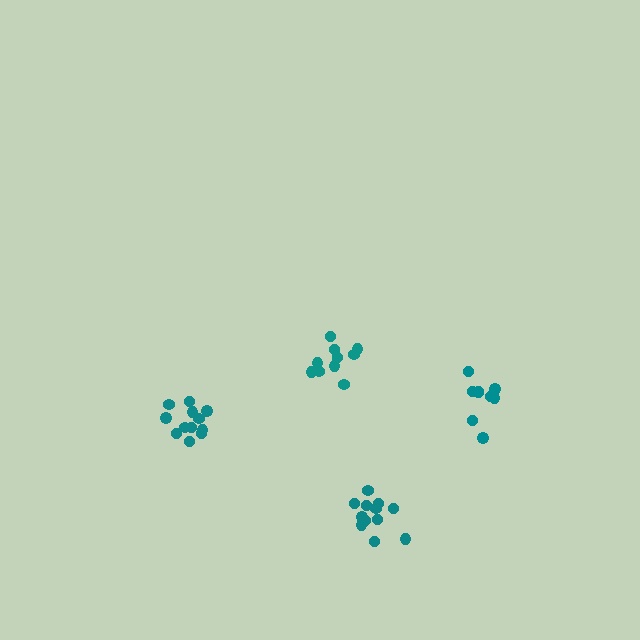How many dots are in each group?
Group 1: 9 dots, Group 2: 12 dots, Group 3: 12 dots, Group 4: 10 dots (43 total).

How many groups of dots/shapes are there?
There are 4 groups.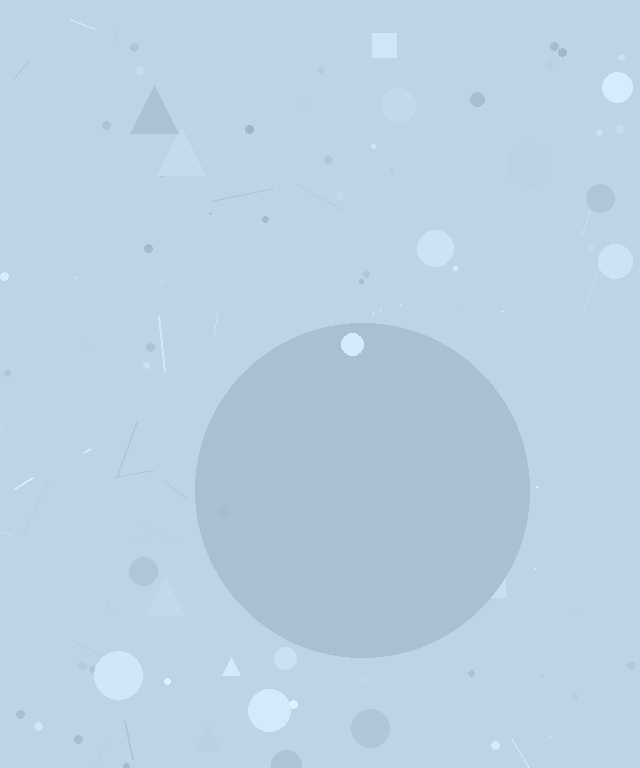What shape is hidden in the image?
A circle is hidden in the image.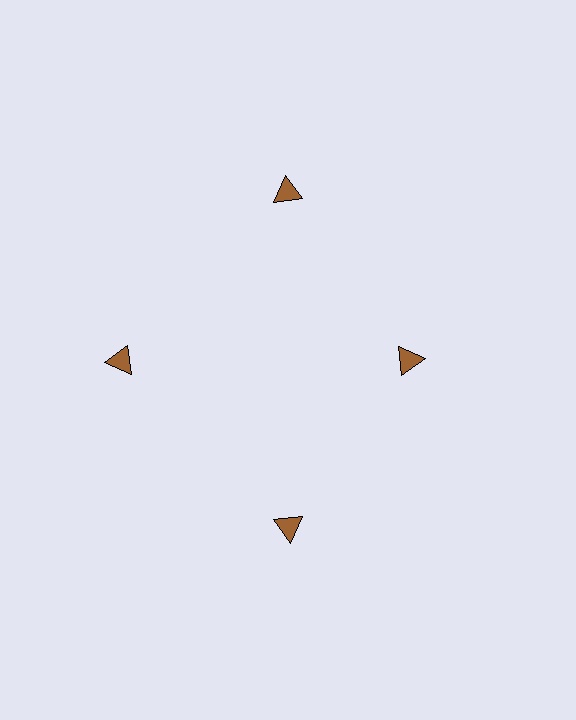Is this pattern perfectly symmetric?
No. The 4 brown triangles are arranged in a ring, but one element near the 3 o'clock position is pulled inward toward the center, breaking the 4-fold rotational symmetry.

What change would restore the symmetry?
The symmetry would be restored by moving it outward, back onto the ring so that all 4 triangles sit at equal angles and equal distance from the center.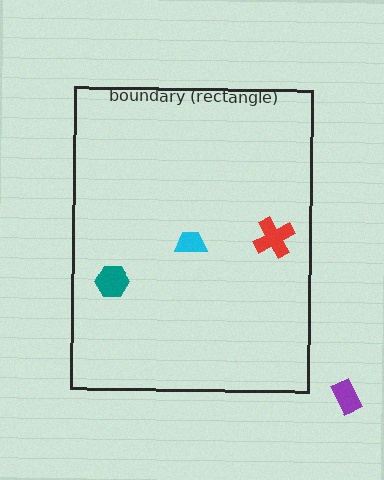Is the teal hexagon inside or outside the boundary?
Inside.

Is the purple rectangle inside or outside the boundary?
Outside.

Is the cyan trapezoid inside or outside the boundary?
Inside.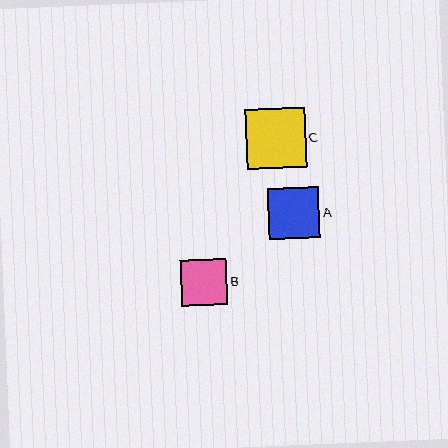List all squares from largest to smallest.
From largest to smallest: C, A, B.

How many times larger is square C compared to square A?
Square C is approximately 1.2 times the size of square A.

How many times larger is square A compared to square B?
Square A is approximately 1.1 times the size of square B.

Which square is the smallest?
Square B is the smallest with a size of approximately 46 pixels.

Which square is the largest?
Square C is the largest with a size of approximately 60 pixels.